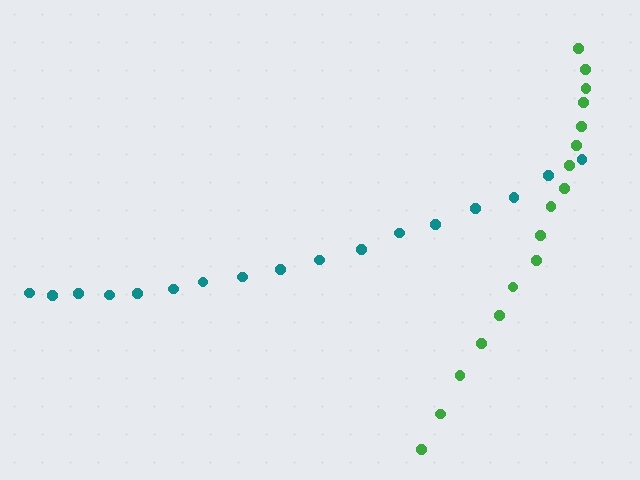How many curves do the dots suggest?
There are 2 distinct paths.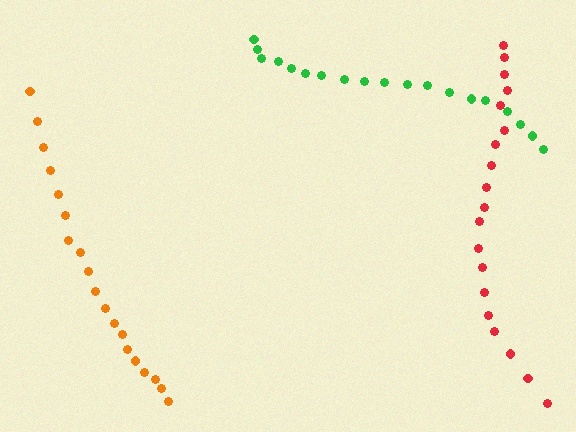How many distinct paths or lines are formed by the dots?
There are 3 distinct paths.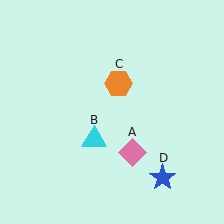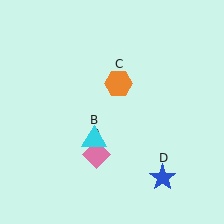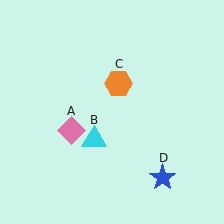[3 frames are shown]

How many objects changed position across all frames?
1 object changed position: pink diamond (object A).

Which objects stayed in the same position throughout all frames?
Cyan triangle (object B) and orange hexagon (object C) and blue star (object D) remained stationary.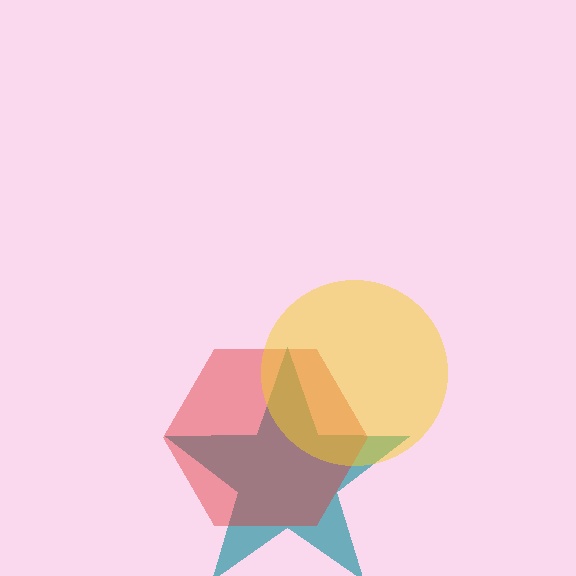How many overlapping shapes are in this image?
There are 3 overlapping shapes in the image.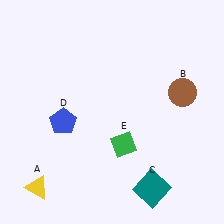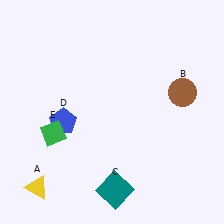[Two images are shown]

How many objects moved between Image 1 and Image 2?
2 objects moved between the two images.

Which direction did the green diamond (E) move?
The green diamond (E) moved left.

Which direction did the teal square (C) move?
The teal square (C) moved left.